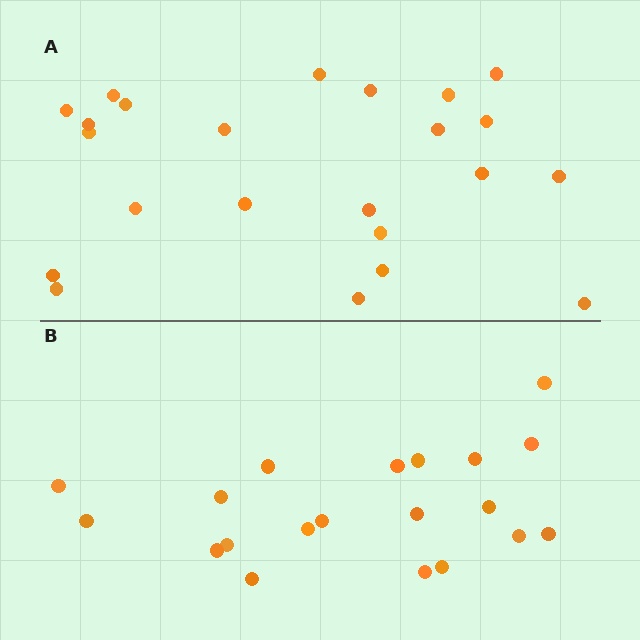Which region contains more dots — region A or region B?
Region A (the top region) has more dots.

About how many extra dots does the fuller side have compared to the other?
Region A has just a few more — roughly 2 or 3 more dots than region B.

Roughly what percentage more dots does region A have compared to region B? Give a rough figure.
About 15% more.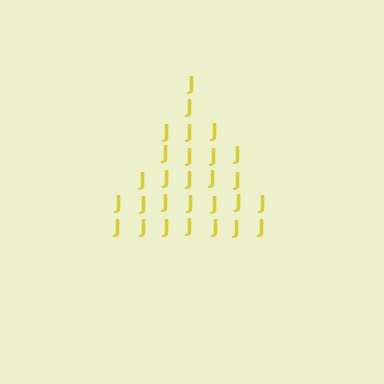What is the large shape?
The large shape is a triangle.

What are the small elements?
The small elements are letter J's.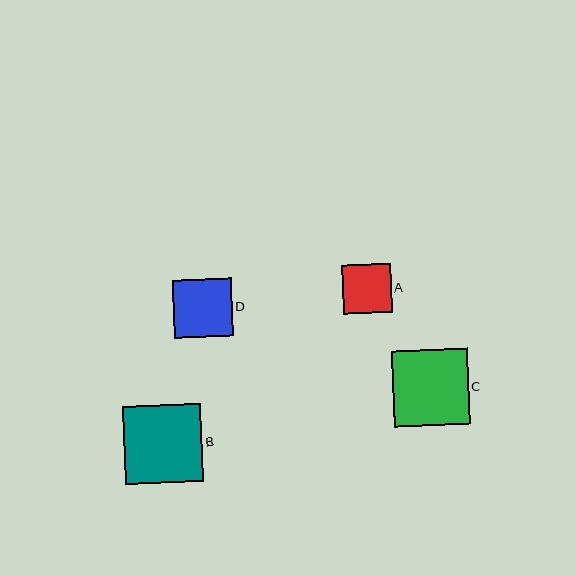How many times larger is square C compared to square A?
Square C is approximately 1.6 times the size of square A.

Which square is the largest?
Square B is the largest with a size of approximately 78 pixels.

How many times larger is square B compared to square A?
Square B is approximately 1.6 times the size of square A.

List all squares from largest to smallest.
From largest to smallest: B, C, D, A.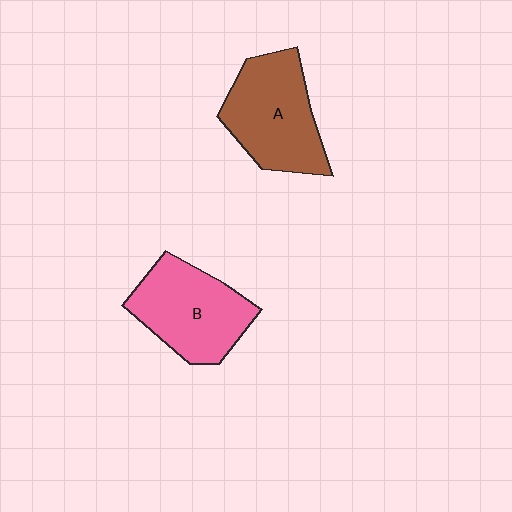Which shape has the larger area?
Shape A (brown).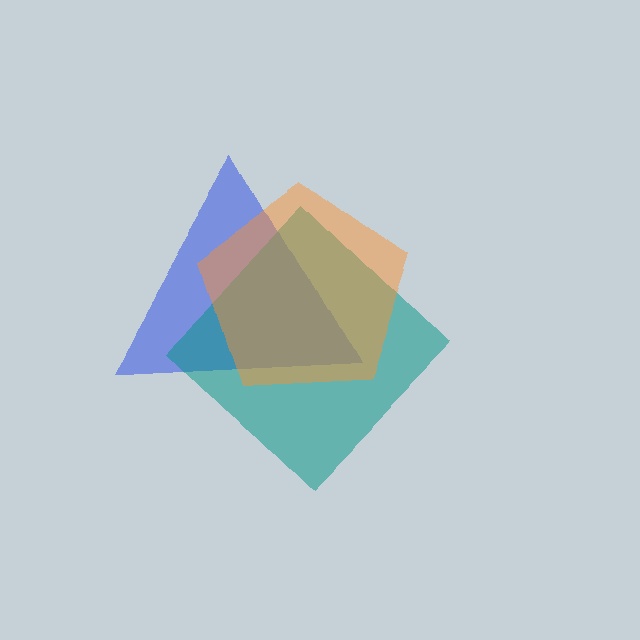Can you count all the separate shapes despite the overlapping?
Yes, there are 3 separate shapes.